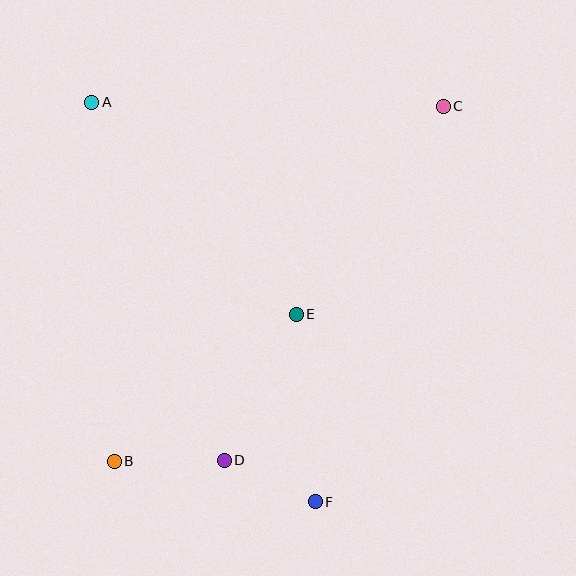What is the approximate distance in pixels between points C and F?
The distance between C and F is approximately 416 pixels.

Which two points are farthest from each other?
Points B and C are farthest from each other.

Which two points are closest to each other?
Points D and F are closest to each other.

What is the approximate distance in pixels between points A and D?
The distance between A and D is approximately 382 pixels.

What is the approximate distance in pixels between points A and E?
The distance between A and E is approximately 294 pixels.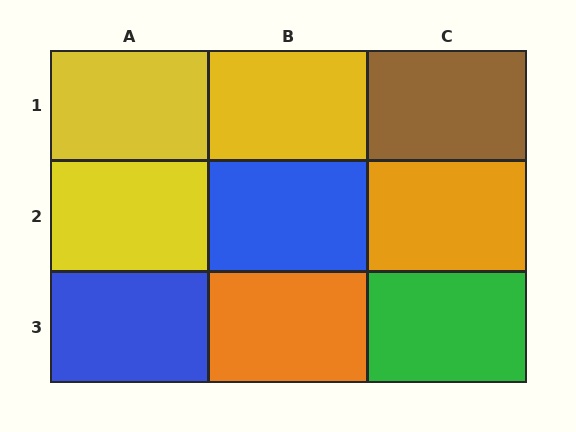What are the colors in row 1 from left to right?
Yellow, yellow, brown.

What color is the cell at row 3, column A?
Blue.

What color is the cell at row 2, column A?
Yellow.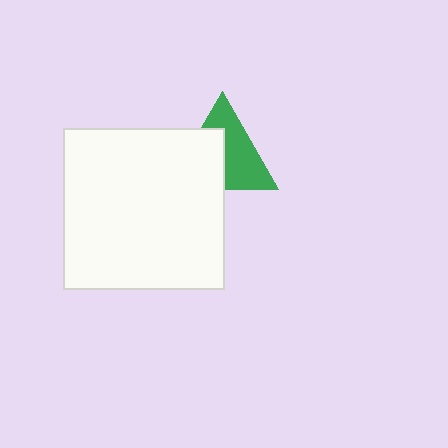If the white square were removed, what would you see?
You would see the complete green triangle.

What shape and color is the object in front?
The object in front is a white square.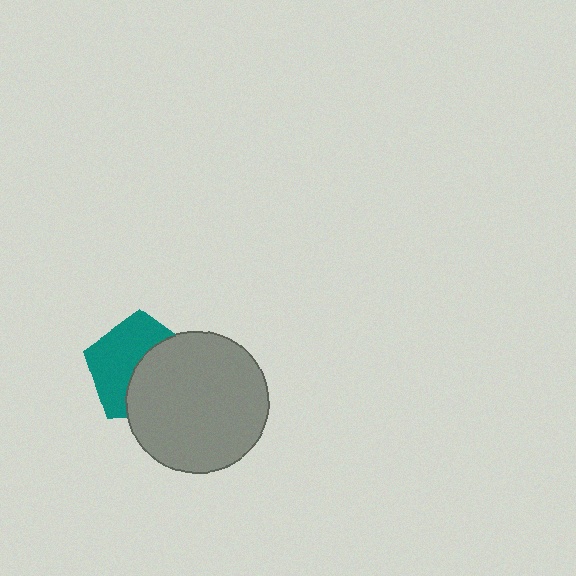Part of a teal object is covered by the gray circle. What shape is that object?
It is a pentagon.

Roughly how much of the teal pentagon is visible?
About half of it is visible (roughly 51%).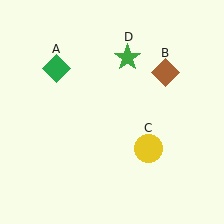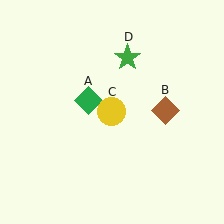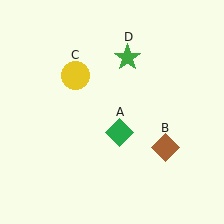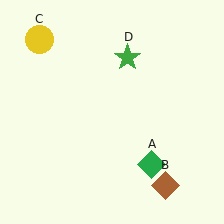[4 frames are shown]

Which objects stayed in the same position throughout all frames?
Green star (object D) remained stationary.